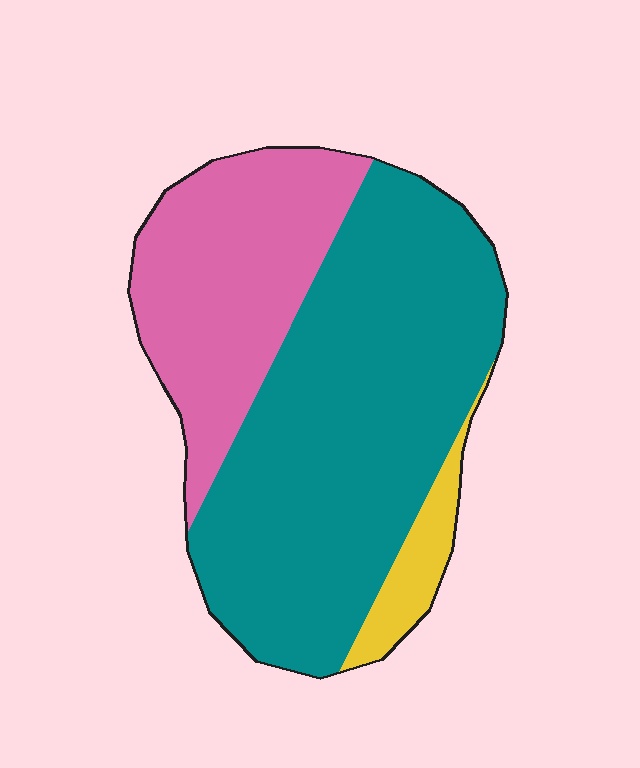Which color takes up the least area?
Yellow, at roughly 5%.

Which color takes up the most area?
Teal, at roughly 60%.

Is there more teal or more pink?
Teal.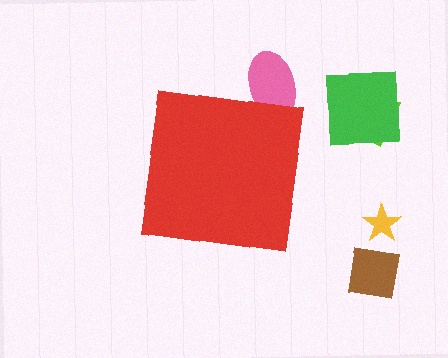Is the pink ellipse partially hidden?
Yes, the pink ellipse is partially hidden behind the red square.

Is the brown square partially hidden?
No, the brown square is fully visible.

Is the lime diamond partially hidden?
No, the lime diamond is fully visible.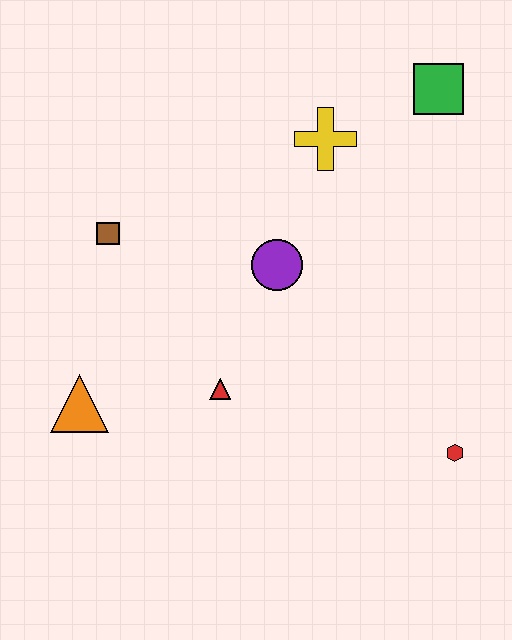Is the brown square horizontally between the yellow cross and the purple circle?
No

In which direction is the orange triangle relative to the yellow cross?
The orange triangle is below the yellow cross.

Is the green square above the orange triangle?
Yes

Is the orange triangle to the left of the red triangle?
Yes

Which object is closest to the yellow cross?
The green square is closest to the yellow cross.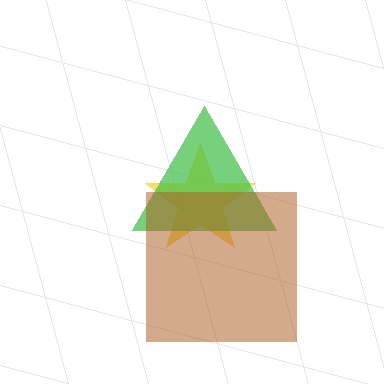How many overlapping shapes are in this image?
There are 3 overlapping shapes in the image.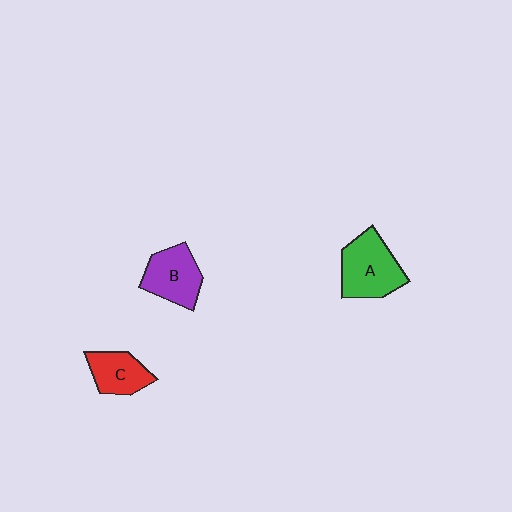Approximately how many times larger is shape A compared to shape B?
Approximately 1.2 times.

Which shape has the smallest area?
Shape C (red).